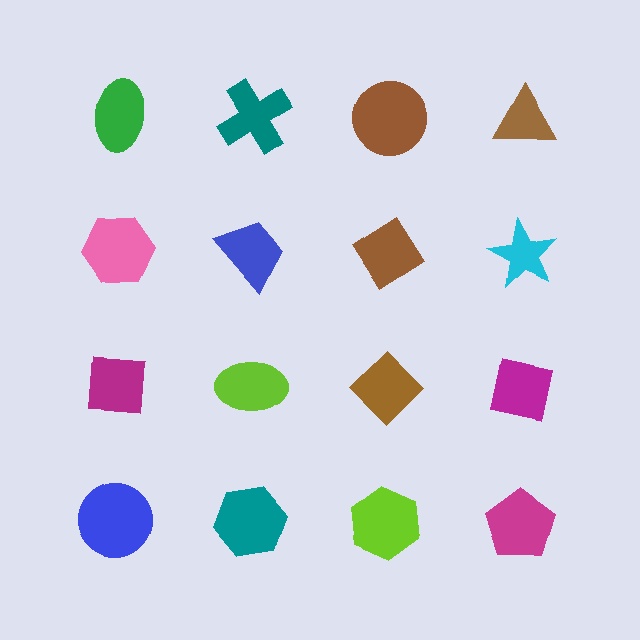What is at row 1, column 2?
A teal cross.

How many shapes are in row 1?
4 shapes.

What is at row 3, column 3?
A brown diamond.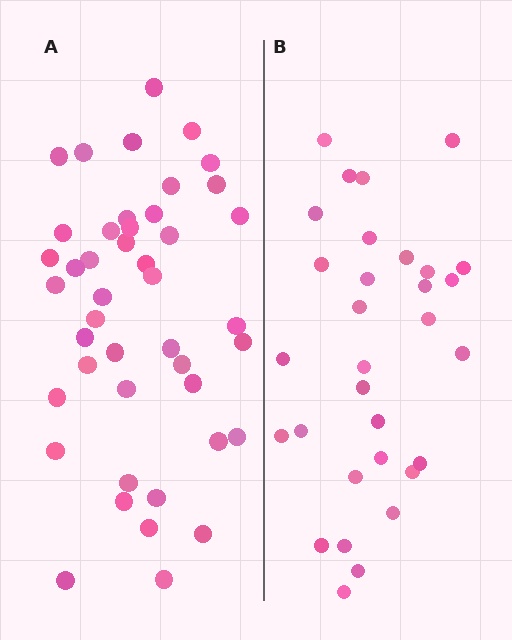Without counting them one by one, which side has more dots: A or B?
Region A (the left region) has more dots.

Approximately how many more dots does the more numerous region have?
Region A has approximately 15 more dots than region B.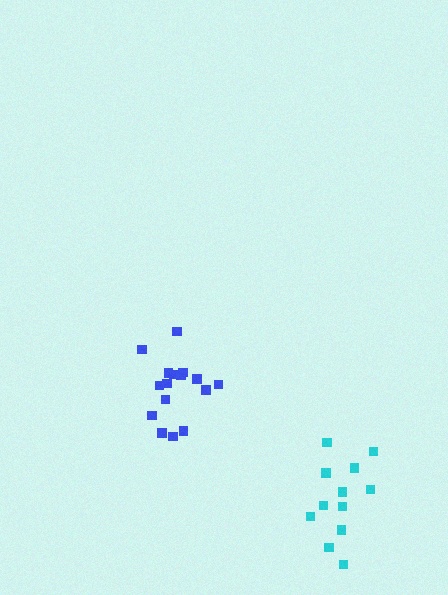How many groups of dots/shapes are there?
There are 2 groups.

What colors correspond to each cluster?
The clusters are colored: blue, cyan.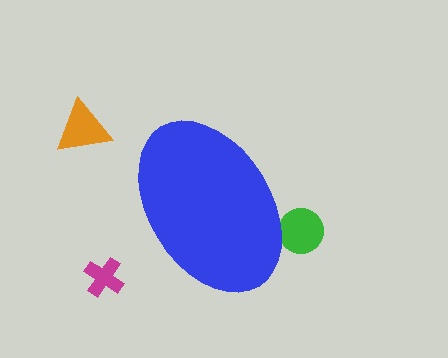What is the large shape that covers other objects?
A blue ellipse.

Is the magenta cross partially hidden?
No, the magenta cross is fully visible.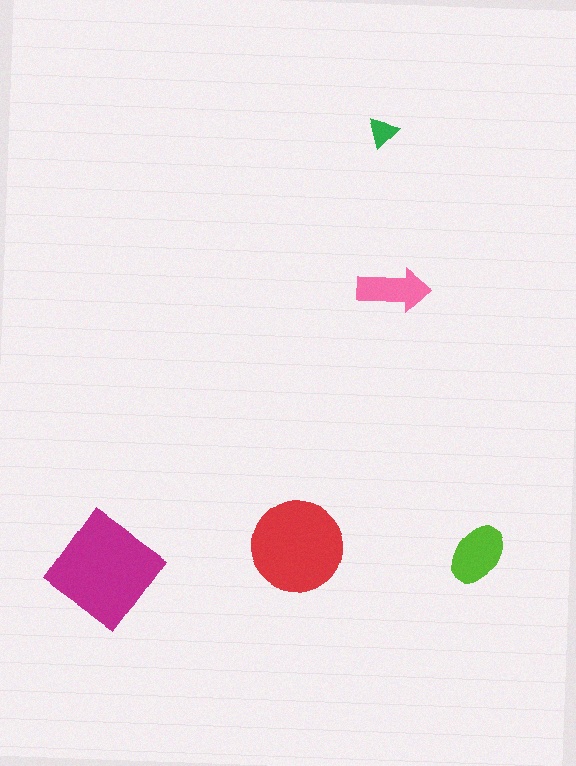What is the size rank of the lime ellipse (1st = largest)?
3rd.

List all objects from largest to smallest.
The magenta diamond, the red circle, the lime ellipse, the pink arrow, the green triangle.